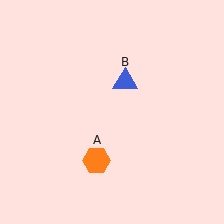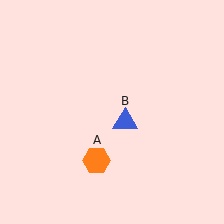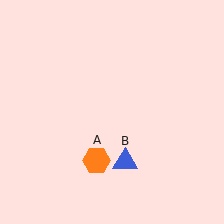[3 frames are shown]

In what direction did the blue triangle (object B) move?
The blue triangle (object B) moved down.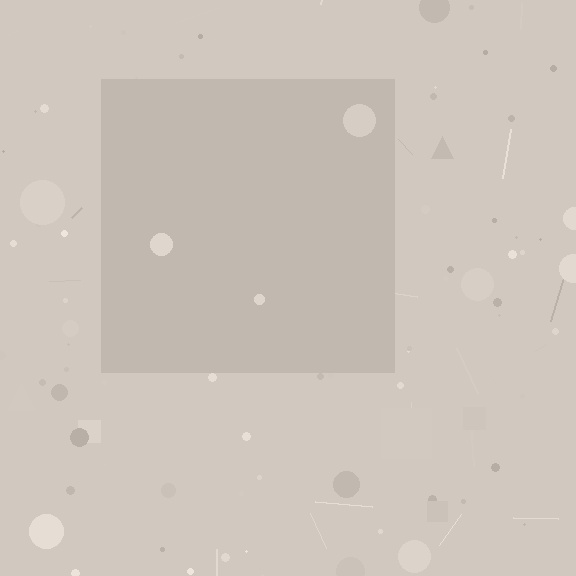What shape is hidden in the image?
A square is hidden in the image.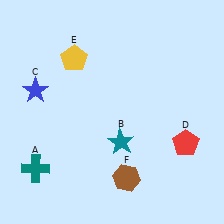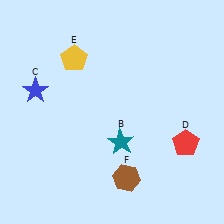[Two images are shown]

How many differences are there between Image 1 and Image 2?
There is 1 difference between the two images.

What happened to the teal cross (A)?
The teal cross (A) was removed in Image 2. It was in the bottom-left area of Image 1.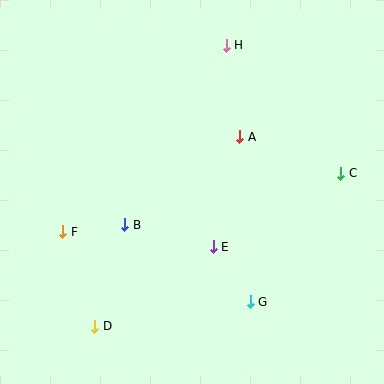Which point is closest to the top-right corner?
Point H is closest to the top-right corner.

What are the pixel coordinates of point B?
Point B is at (125, 225).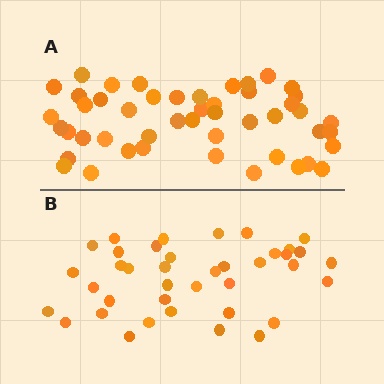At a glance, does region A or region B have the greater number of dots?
Region A (the top region) has more dots.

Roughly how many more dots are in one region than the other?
Region A has roughly 8 or so more dots than region B.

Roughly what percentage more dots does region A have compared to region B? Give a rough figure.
About 25% more.